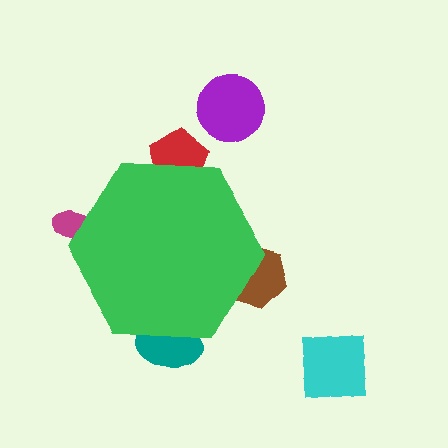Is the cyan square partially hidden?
No, the cyan square is fully visible.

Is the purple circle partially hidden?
No, the purple circle is fully visible.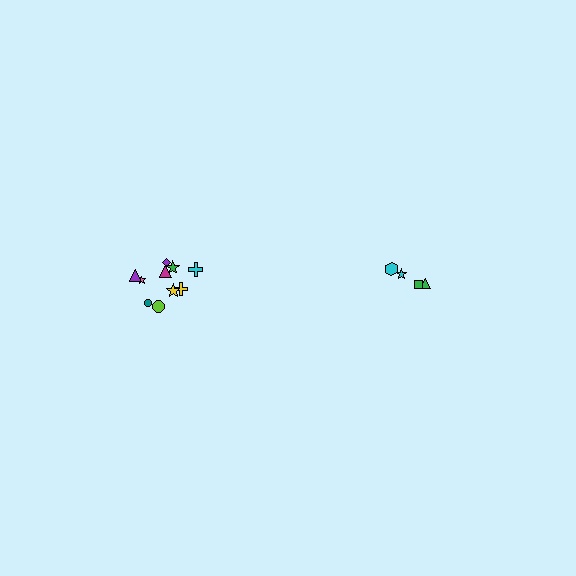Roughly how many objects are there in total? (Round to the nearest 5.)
Roughly 15 objects in total.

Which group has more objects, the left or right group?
The left group.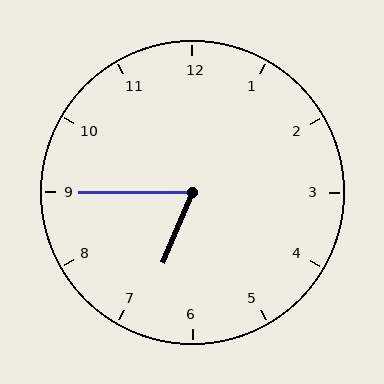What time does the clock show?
6:45.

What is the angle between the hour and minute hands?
Approximately 68 degrees.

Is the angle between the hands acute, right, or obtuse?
It is acute.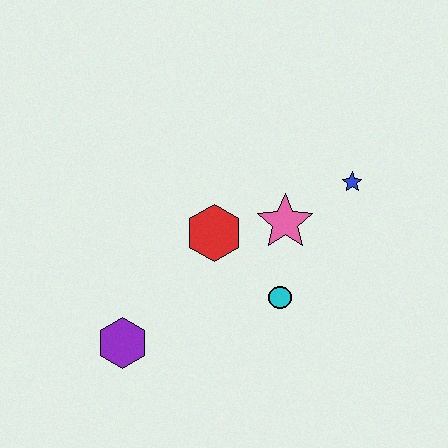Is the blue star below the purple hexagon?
No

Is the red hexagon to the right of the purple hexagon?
Yes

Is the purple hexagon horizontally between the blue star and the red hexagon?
No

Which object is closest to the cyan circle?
The pink star is closest to the cyan circle.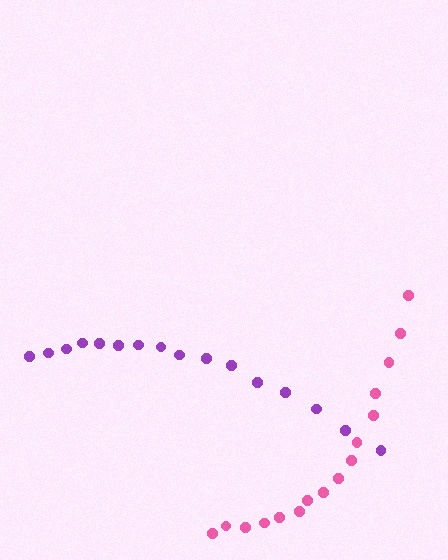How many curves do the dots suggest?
There are 2 distinct paths.